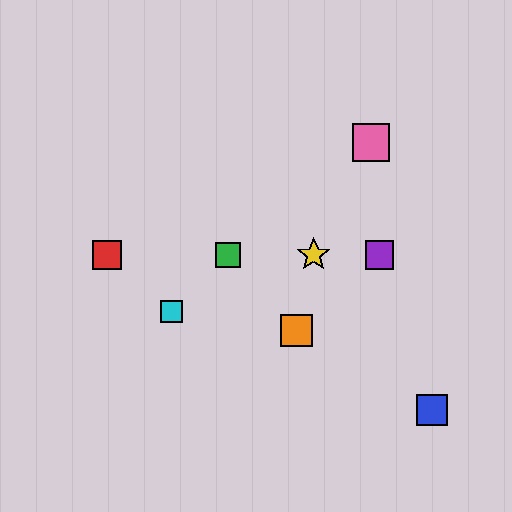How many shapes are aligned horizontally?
4 shapes (the red square, the green square, the yellow star, the purple square) are aligned horizontally.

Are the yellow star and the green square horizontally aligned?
Yes, both are at y≈255.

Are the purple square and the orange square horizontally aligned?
No, the purple square is at y≈255 and the orange square is at y≈331.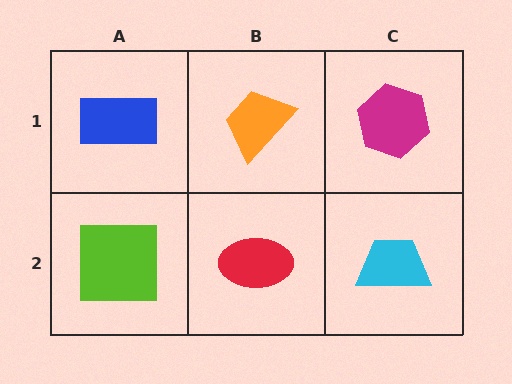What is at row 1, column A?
A blue rectangle.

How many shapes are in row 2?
3 shapes.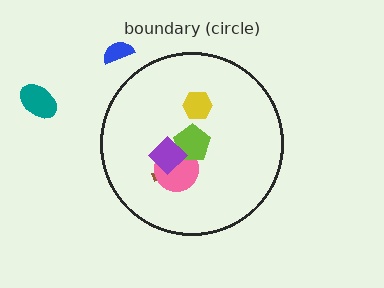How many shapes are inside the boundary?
5 inside, 2 outside.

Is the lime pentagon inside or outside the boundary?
Inside.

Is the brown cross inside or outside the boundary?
Inside.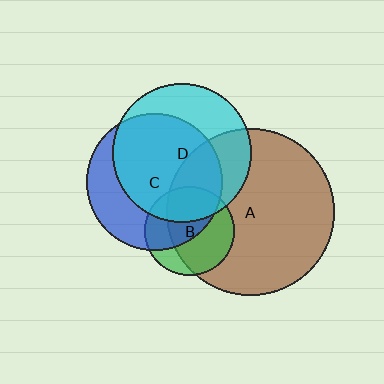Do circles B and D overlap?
Yes.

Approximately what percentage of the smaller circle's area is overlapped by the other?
Approximately 30%.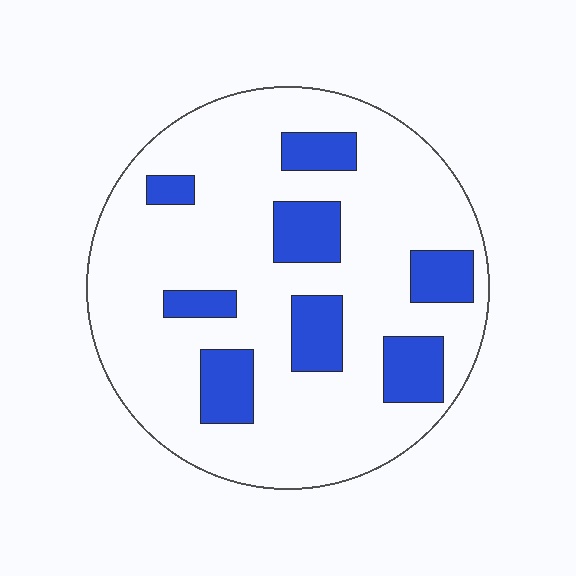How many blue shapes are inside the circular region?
8.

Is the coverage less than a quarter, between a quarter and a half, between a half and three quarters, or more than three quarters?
Less than a quarter.